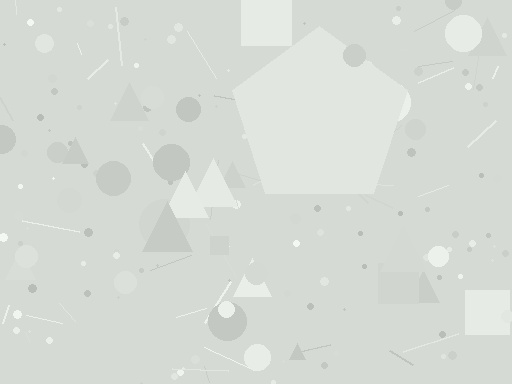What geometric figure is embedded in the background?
A pentagon is embedded in the background.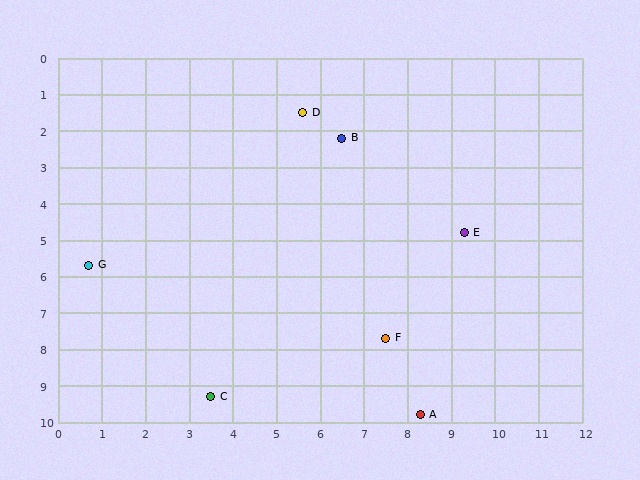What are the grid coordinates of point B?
Point B is at approximately (6.5, 2.2).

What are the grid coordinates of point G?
Point G is at approximately (0.7, 5.7).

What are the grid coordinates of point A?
Point A is at approximately (8.3, 9.8).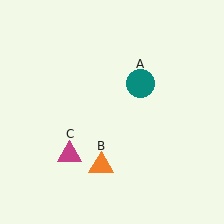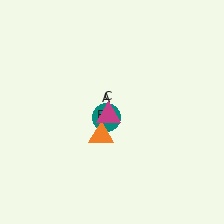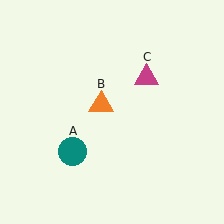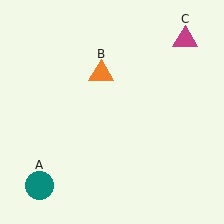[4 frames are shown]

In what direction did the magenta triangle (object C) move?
The magenta triangle (object C) moved up and to the right.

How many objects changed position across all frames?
3 objects changed position: teal circle (object A), orange triangle (object B), magenta triangle (object C).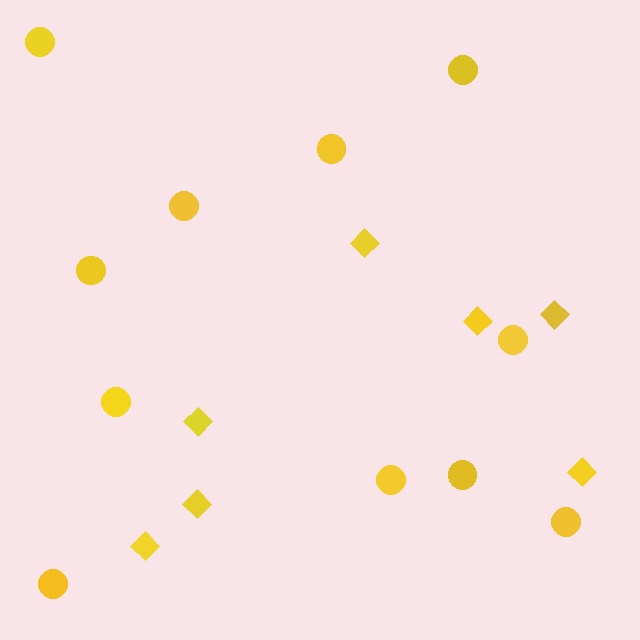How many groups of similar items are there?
There are 2 groups: one group of circles (11) and one group of diamonds (7).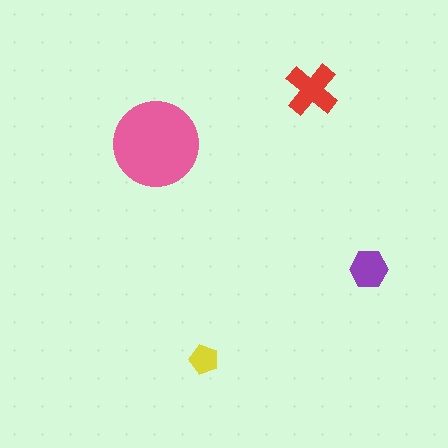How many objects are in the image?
There are 4 objects in the image.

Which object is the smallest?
The yellow pentagon.